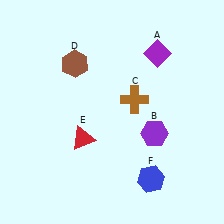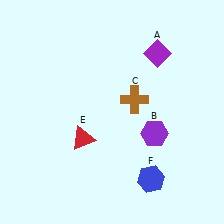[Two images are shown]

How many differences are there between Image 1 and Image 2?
There is 1 difference between the two images.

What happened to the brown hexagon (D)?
The brown hexagon (D) was removed in Image 2. It was in the top-left area of Image 1.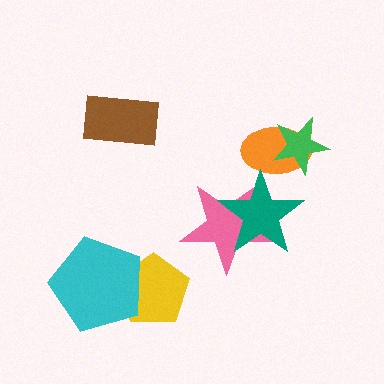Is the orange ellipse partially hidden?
Yes, it is partially covered by another shape.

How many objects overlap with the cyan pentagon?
1 object overlaps with the cyan pentagon.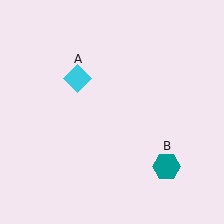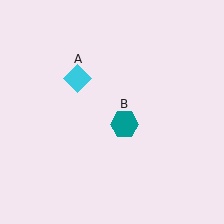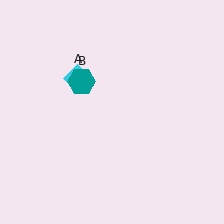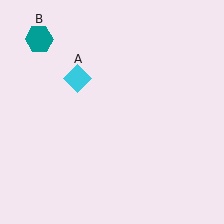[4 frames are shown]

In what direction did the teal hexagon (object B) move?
The teal hexagon (object B) moved up and to the left.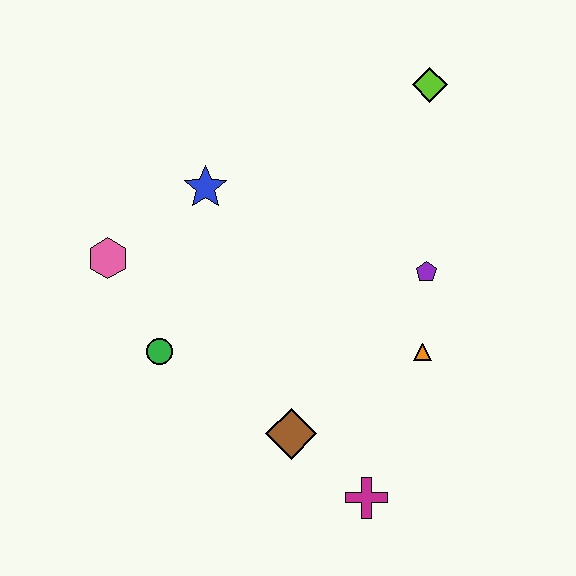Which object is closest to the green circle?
The pink hexagon is closest to the green circle.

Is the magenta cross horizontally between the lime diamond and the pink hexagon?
Yes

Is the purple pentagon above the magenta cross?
Yes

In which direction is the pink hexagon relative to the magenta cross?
The pink hexagon is to the left of the magenta cross.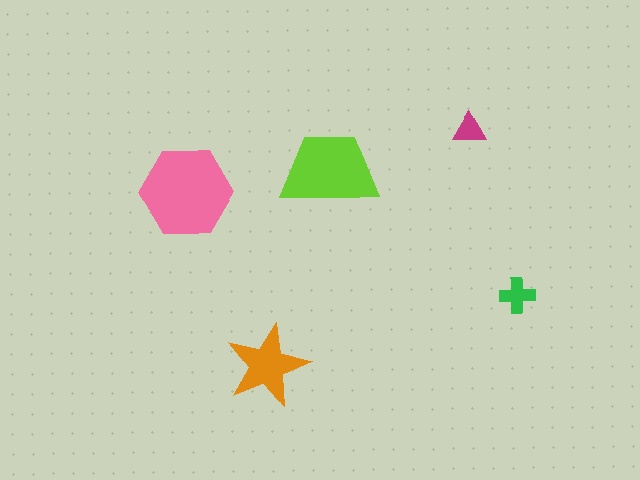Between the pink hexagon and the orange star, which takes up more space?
The pink hexagon.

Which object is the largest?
The pink hexagon.